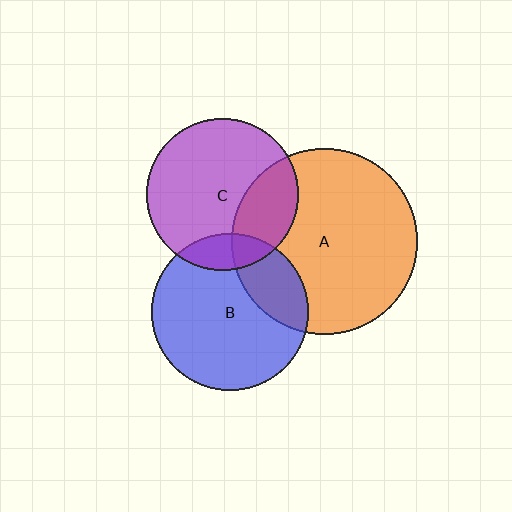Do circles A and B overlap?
Yes.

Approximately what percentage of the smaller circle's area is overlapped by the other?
Approximately 25%.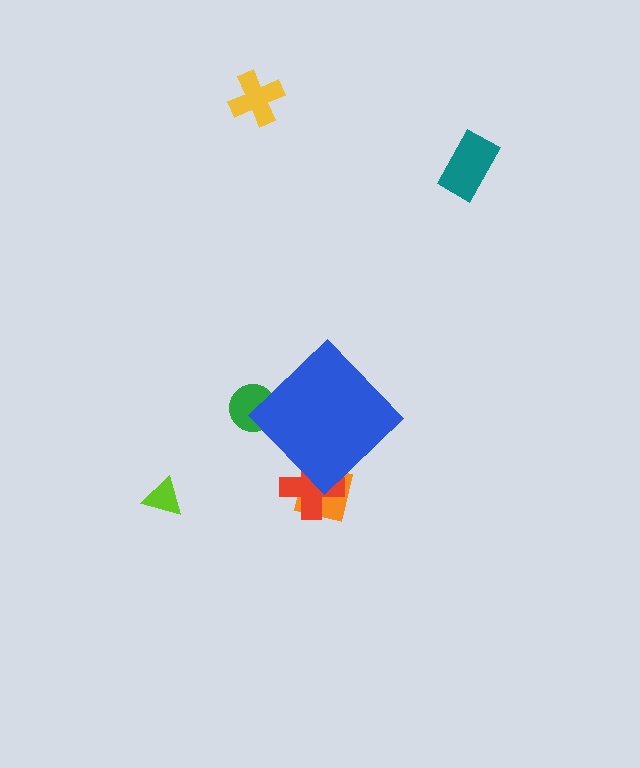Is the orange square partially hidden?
Yes, the orange square is partially hidden behind the blue diamond.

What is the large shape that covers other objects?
A blue diamond.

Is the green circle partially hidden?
Yes, the green circle is partially hidden behind the blue diamond.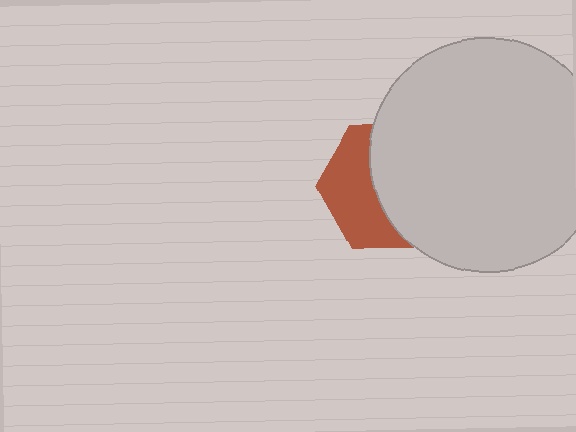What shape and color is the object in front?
The object in front is a light gray circle.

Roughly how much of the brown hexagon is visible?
A small part of it is visible (roughly 43%).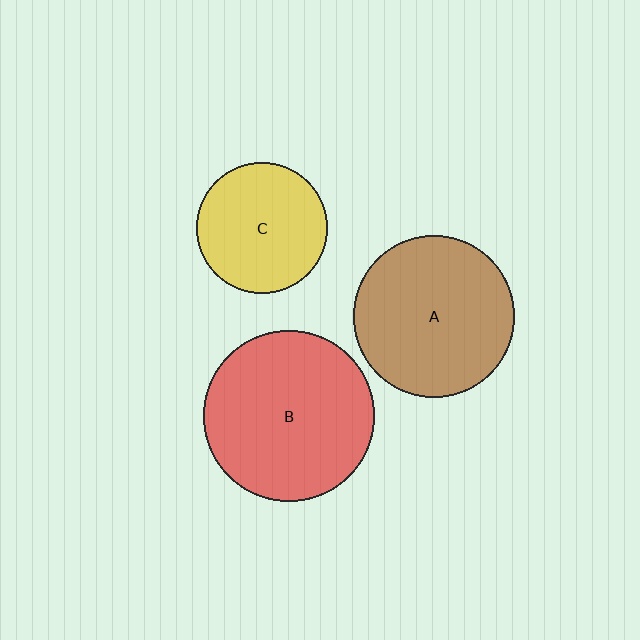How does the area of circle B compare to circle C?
Approximately 1.7 times.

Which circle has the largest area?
Circle B (red).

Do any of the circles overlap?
No, none of the circles overlap.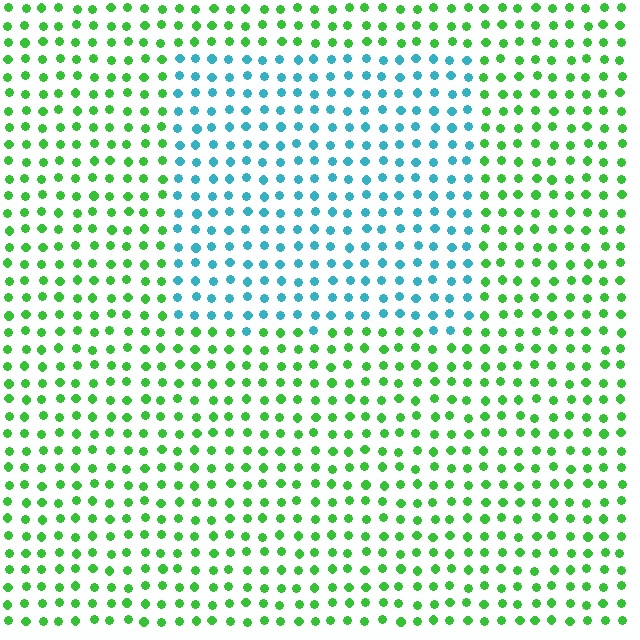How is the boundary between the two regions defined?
The boundary is defined purely by a slight shift in hue (about 66 degrees). Spacing, size, and orientation are identical on both sides.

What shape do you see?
I see a rectangle.